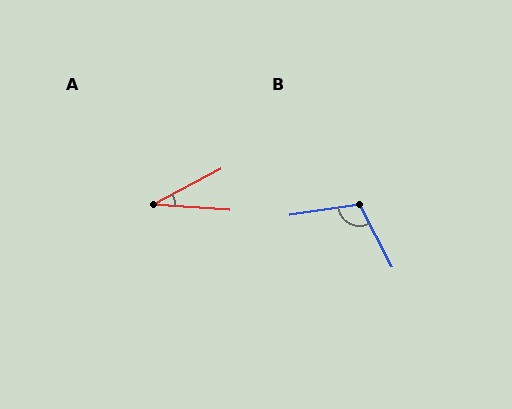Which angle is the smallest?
A, at approximately 32 degrees.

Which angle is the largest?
B, at approximately 110 degrees.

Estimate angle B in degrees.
Approximately 110 degrees.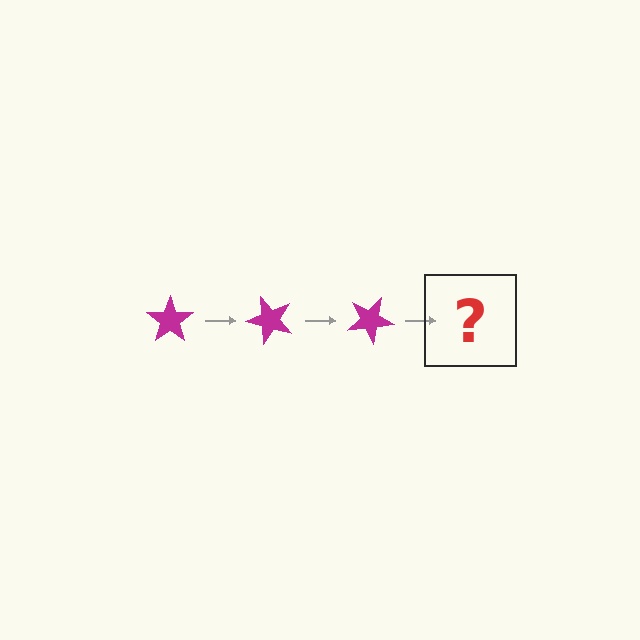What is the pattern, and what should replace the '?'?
The pattern is that the star rotates 50 degrees each step. The '?' should be a magenta star rotated 150 degrees.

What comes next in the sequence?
The next element should be a magenta star rotated 150 degrees.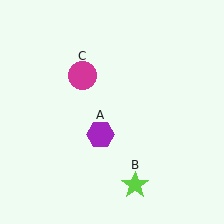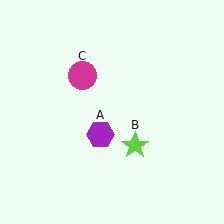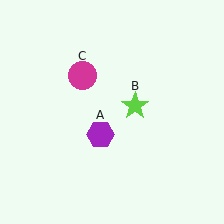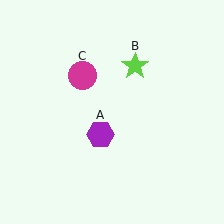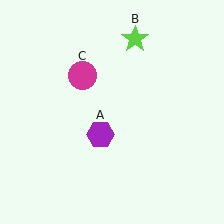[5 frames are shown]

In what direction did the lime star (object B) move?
The lime star (object B) moved up.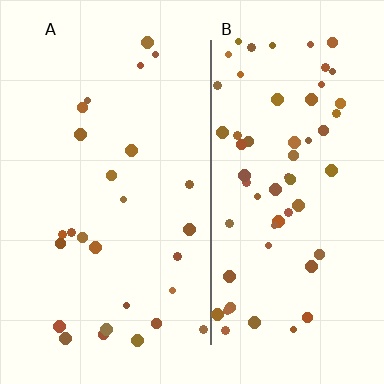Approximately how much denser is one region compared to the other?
Approximately 2.3× — region B over region A.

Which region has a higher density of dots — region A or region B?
B (the right).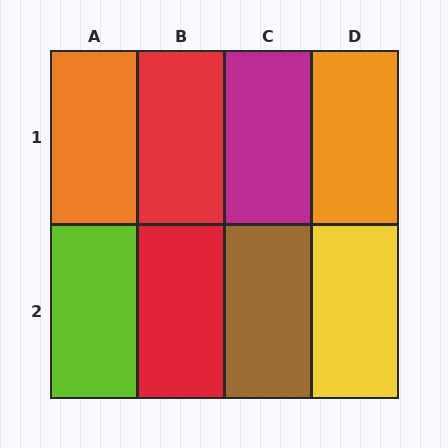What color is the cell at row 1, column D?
Orange.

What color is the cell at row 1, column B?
Red.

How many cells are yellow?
1 cell is yellow.